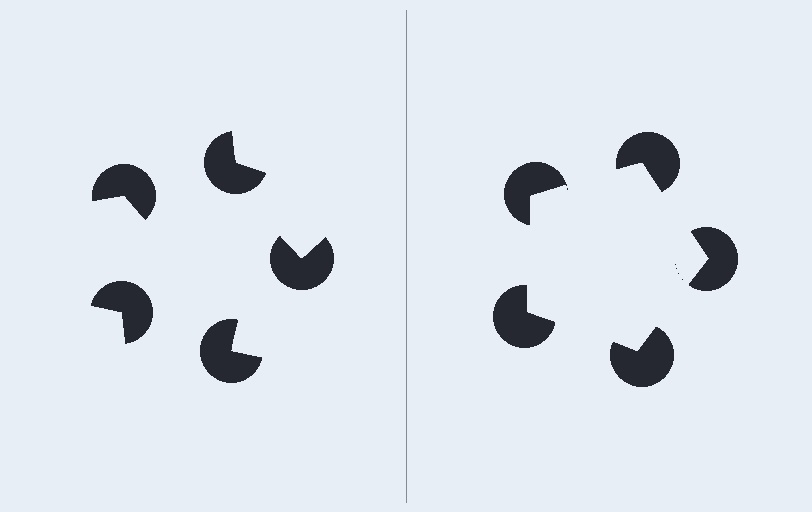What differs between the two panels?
The pac-man discs are positioned identically on both sides; only the wedge orientations differ. On the right they align to a pentagon; on the left they are misaligned.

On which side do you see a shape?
An illusory pentagon appears on the right side. On the left side the wedge cuts are rotated, so no coherent shape forms.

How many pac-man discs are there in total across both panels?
10 — 5 on each side.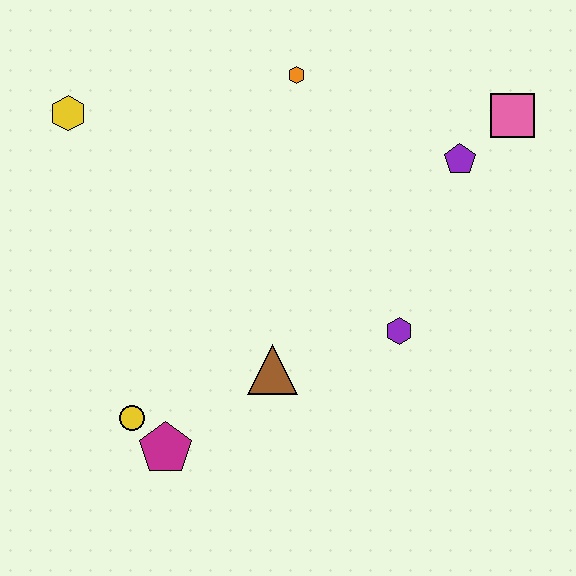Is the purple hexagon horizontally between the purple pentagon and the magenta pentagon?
Yes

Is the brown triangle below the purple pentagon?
Yes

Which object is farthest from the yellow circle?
The pink square is farthest from the yellow circle.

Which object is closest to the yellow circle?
The magenta pentagon is closest to the yellow circle.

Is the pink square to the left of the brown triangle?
No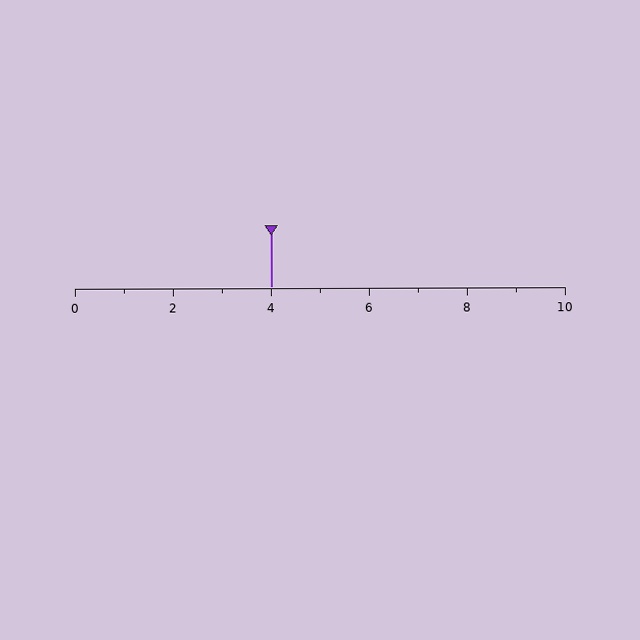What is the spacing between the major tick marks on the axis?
The major ticks are spaced 2 apart.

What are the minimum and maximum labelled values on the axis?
The axis runs from 0 to 10.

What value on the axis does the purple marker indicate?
The marker indicates approximately 4.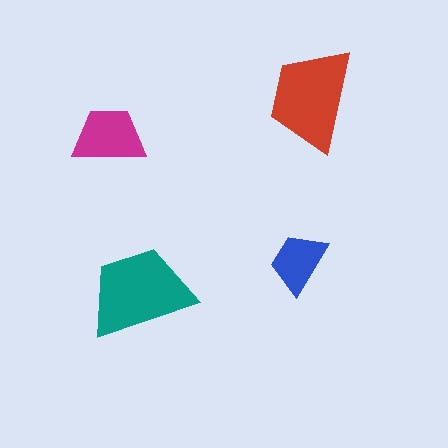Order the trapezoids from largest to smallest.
the teal one, the red one, the magenta one, the blue one.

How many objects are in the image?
There are 4 objects in the image.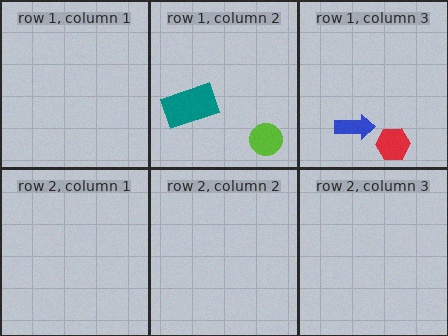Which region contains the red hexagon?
The row 1, column 3 region.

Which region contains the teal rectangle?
The row 1, column 2 region.